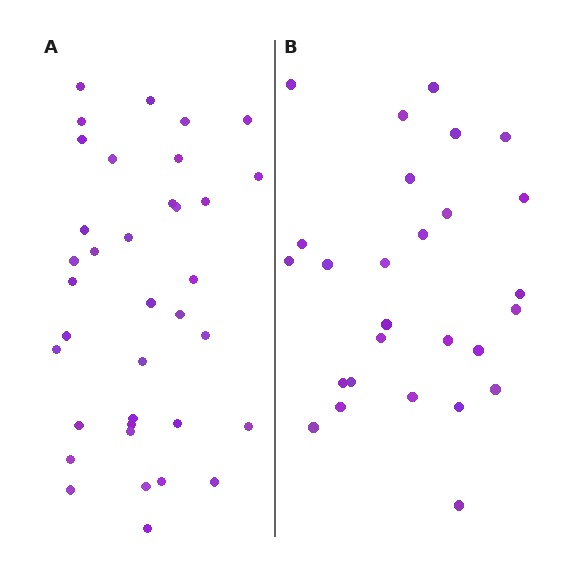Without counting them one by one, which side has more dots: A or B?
Region A (the left region) has more dots.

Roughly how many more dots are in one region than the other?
Region A has roughly 8 or so more dots than region B.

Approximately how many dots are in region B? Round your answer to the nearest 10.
About 30 dots. (The exact count is 27, which rounds to 30.)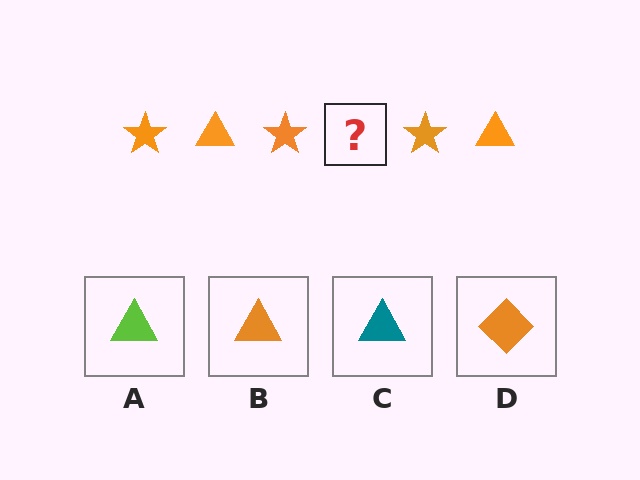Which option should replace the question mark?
Option B.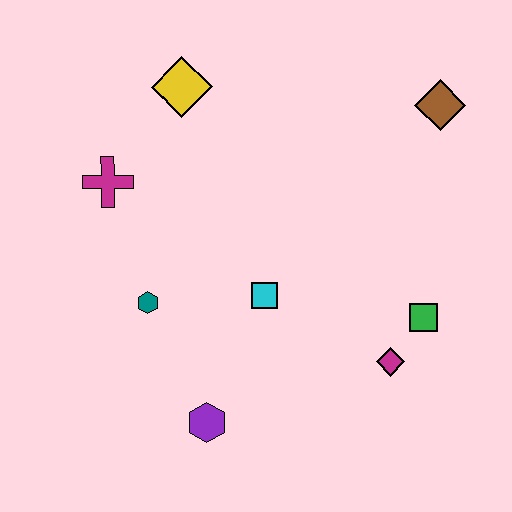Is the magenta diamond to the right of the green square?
No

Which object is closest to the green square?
The magenta diamond is closest to the green square.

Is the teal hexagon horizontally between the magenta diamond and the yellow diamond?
No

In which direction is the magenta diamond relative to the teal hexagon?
The magenta diamond is to the right of the teal hexagon.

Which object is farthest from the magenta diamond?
The yellow diamond is farthest from the magenta diamond.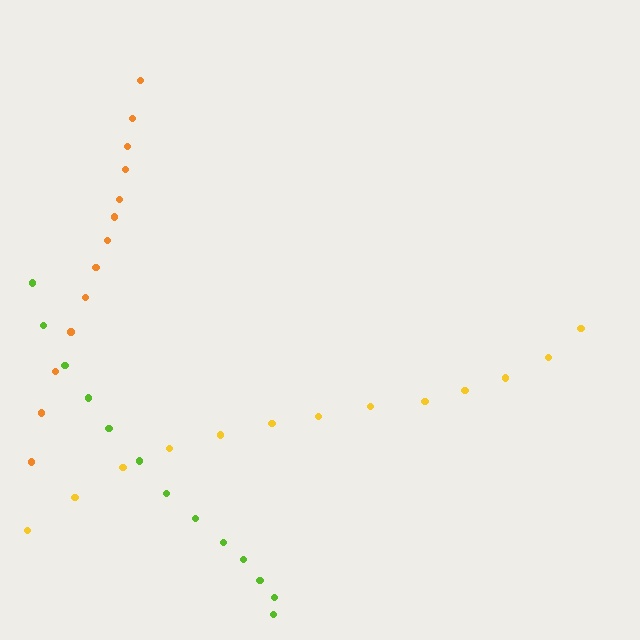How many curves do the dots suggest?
There are 3 distinct paths.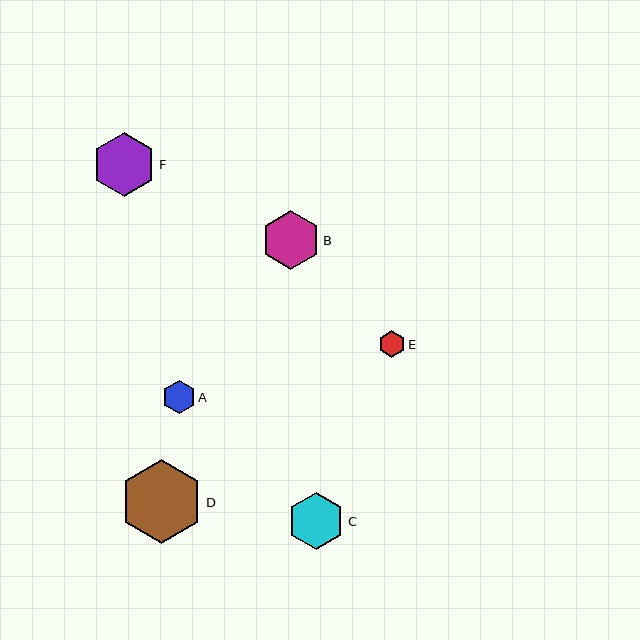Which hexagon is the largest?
Hexagon D is the largest with a size of approximately 83 pixels.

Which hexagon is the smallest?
Hexagon E is the smallest with a size of approximately 27 pixels.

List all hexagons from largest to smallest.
From largest to smallest: D, F, B, C, A, E.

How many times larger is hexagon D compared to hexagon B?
Hexagon D is approximately 1.4 times the size of hexagon B.